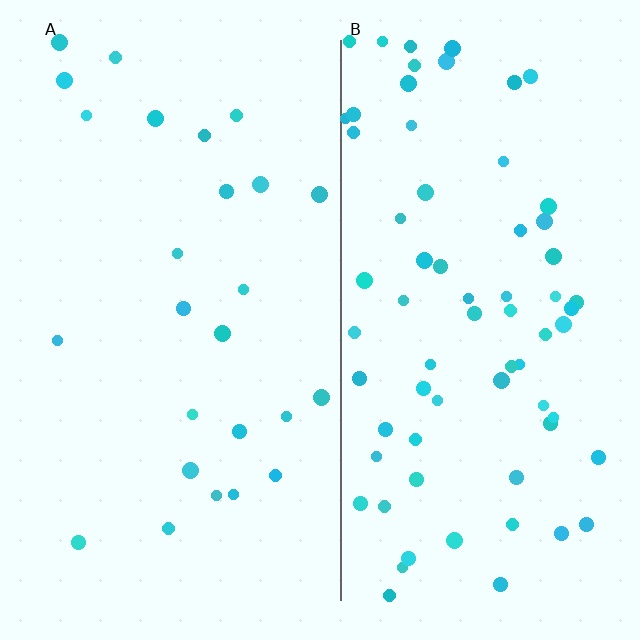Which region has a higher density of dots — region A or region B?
B (the right).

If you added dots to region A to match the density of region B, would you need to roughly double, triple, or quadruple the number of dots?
Approximately triple.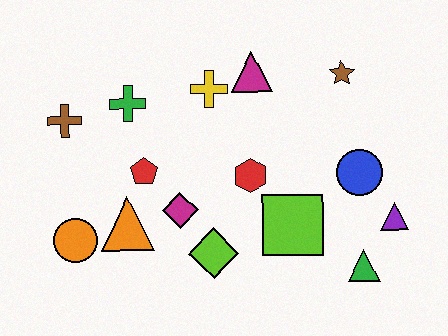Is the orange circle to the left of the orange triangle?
Yes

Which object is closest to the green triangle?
The purple triangle is closest to the green triangle.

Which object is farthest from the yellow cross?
The green triangle is farthest from the yellow cross.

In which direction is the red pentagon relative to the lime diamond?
The red pentagon is above the lime diamond.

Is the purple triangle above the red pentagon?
No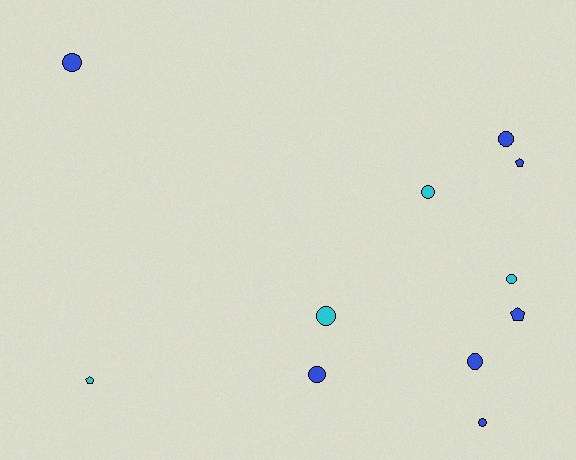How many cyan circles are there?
There are 3 cyan circles.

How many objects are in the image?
There are 11 objects.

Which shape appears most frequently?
Circle, with 8 objects.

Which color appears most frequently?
Blue, with 7 objects.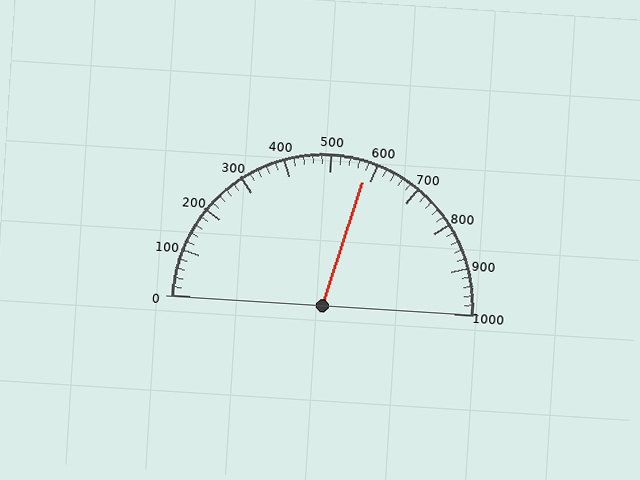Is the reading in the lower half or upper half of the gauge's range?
The reading is in the upper half of the range (0 to 1000).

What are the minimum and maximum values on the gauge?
The gauge ranges from 0 to 1000.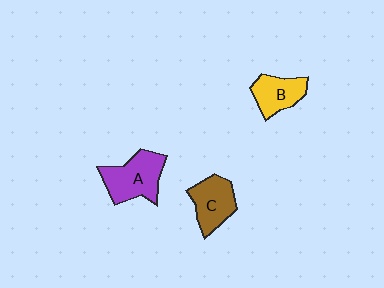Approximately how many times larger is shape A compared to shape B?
Approximately 1.4 times.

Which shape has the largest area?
Shape A (purple).